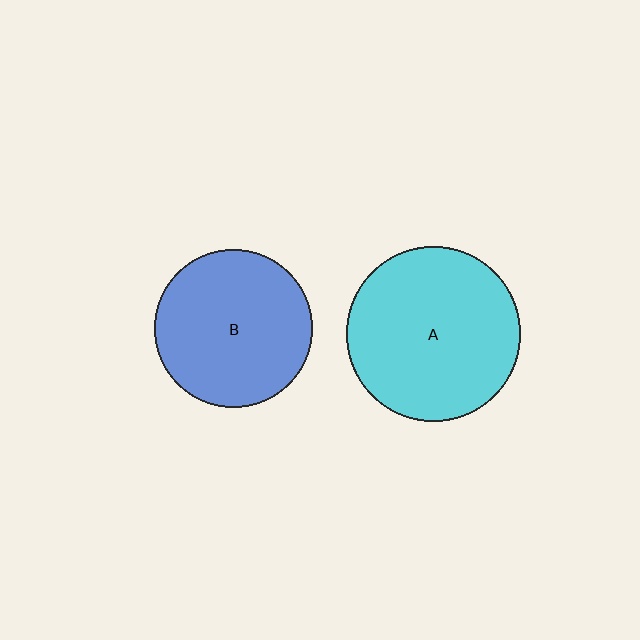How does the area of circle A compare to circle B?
Approximately 1.2 times.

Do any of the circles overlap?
No, none of the circles overlap.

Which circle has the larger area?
Circle A (cyan).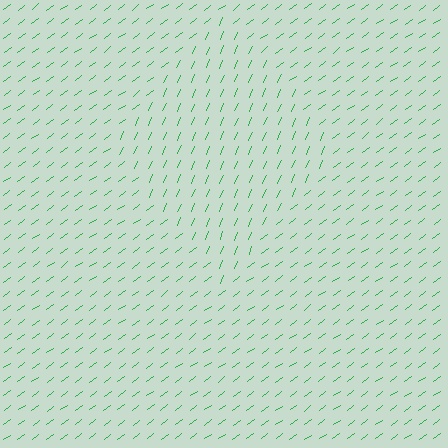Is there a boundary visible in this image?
Yes, there is a texture boundary formed by a change in line orientation.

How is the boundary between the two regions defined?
The boundary is defined purely by a change in line orientation (approximately 30 degrees difference). All lines are the same color and thickness.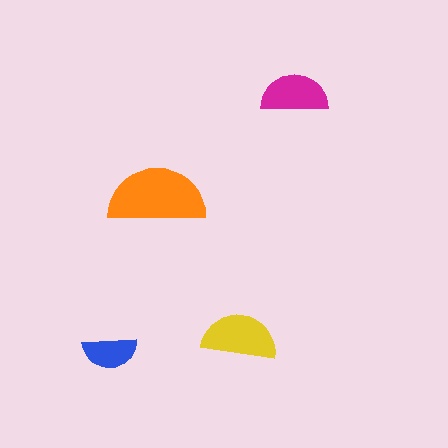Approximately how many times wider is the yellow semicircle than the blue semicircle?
About 1.5 times wider.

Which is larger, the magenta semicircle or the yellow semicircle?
The yellow one.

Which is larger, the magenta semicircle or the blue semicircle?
The magenta one.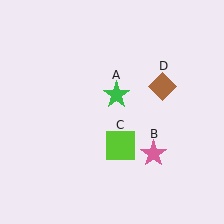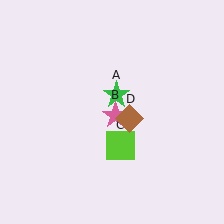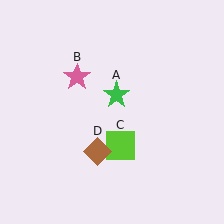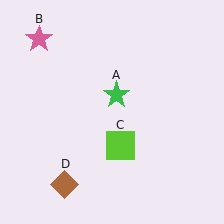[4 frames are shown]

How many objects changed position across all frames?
2 objects changed position: pink star (object B), brown diamond (object D).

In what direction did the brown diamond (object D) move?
The brown diamond (object D) moved down and to the left.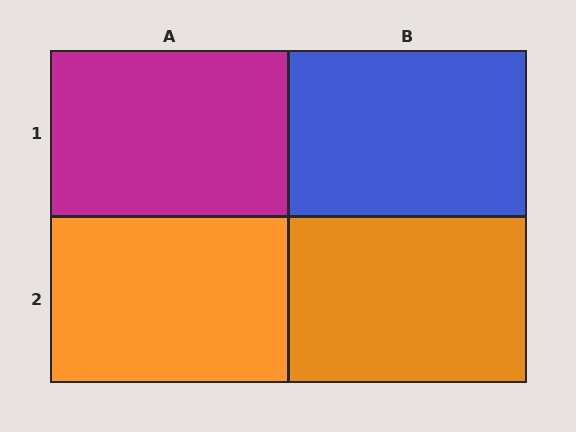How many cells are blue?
1 cell is blue.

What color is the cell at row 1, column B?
Blue.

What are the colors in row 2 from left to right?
Orange, orange.